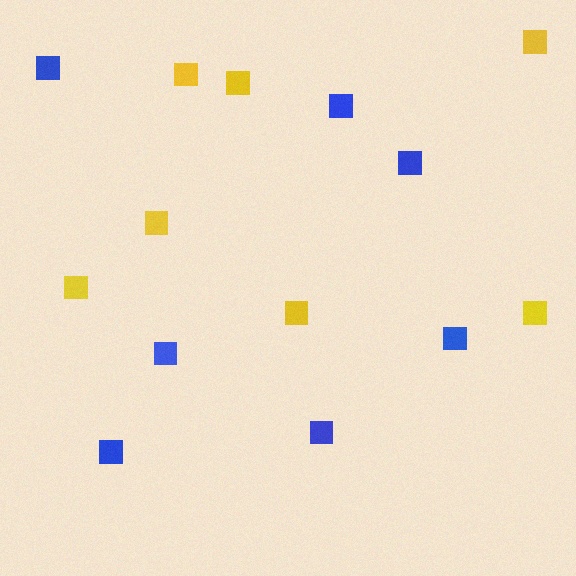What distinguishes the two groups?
There are 2 groups: one group of blue squares (7) and one group of yellow squares (7).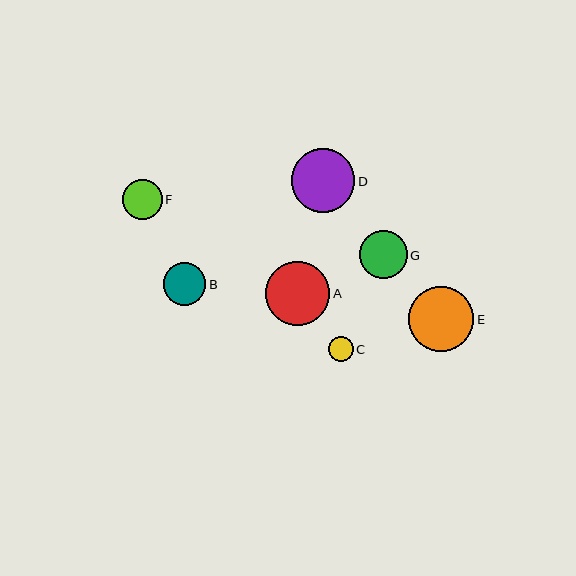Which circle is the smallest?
Circle C is the smallest with a size of approximately 25 pixels.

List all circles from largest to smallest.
From largest to smallest: E, A, D, G, B, F, C.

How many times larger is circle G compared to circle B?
Circle G is approximately 1.1 times the size of circle B.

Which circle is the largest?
Circle E is the largest with a size of approximately 65 pixels.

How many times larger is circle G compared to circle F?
Circle G is approximately 1.2 times the size of circle F.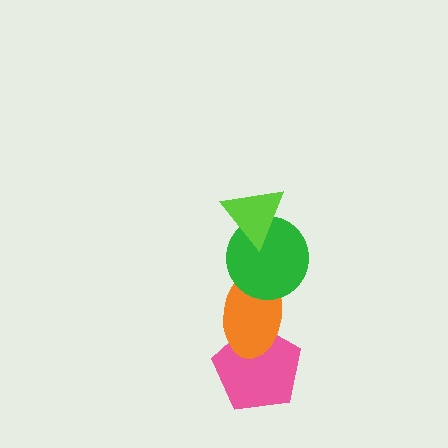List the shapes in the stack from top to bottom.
From top to bottom: the lime triangle, the green circle, the orange ellipse, the pink pentagon.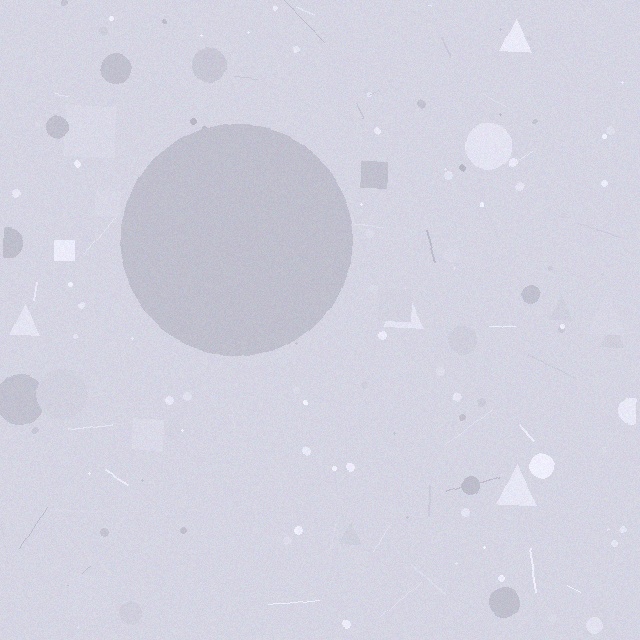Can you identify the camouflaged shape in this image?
The camouflaged shape is a circle.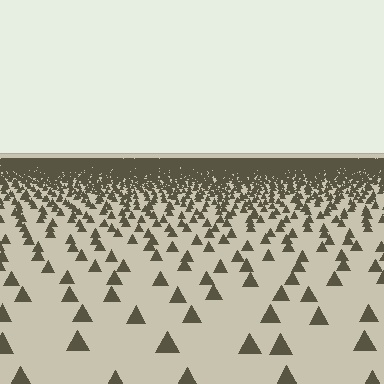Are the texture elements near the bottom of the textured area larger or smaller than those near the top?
Larger. Near the bottom, elements are closer to the viewer and appear at a bigger on-screen size.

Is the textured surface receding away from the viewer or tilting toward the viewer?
The surface is receding away from the viewer. Texture elements get smaller and denser toward the top.